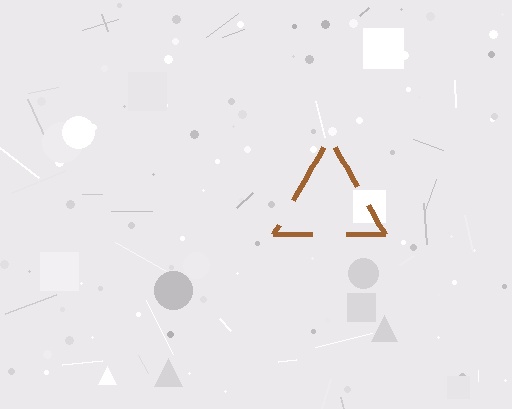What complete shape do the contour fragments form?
The contour fragments form a triangle.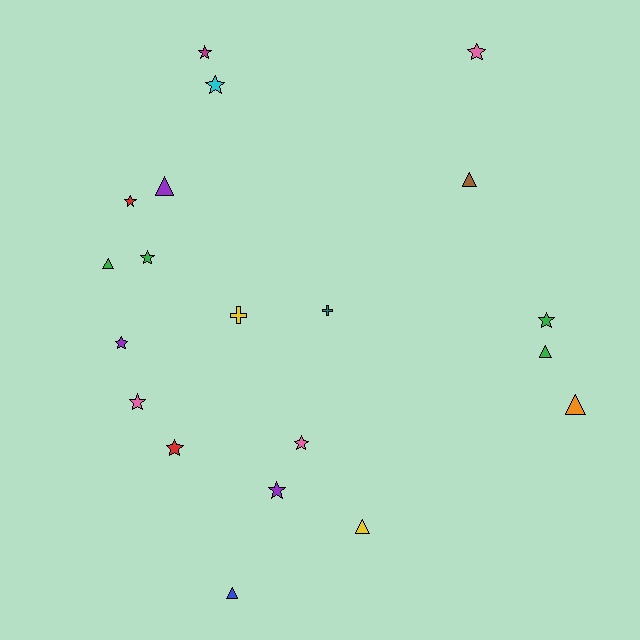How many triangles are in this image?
There are 7 triangles.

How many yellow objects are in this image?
There are 2 yellow objects.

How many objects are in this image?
There are 20 objects.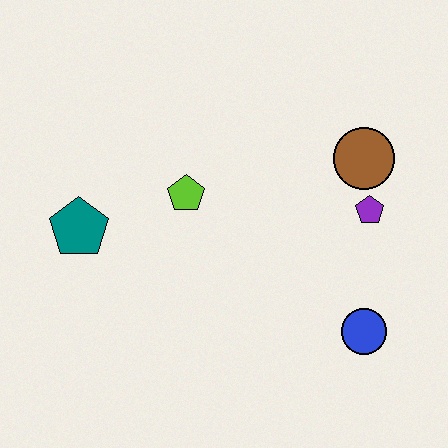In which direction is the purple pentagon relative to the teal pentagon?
The purple pentagon is to the right of the teal pentagon.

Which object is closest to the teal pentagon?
The lime pentagon is closest to the teal pentagon.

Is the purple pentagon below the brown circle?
Yes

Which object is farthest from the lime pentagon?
The blue circle is farthest from the lime pentagon.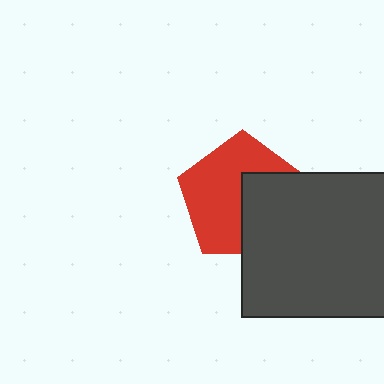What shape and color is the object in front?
The object in front is a dark gray rectangle.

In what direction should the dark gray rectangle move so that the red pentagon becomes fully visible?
The dark gray rectangle should move toward the lower-right. That is the shortest direction to clear the overlap and leave the red pentagon fully visible.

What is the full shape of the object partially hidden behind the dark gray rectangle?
The partially hidden object is a red pentagon.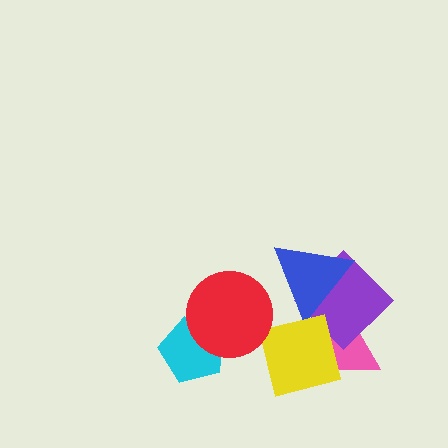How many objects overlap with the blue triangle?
2 objects overlap with the blue triangle.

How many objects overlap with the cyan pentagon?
1 object overlaps with the cyan pentagon.